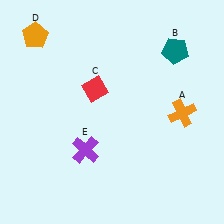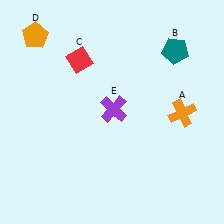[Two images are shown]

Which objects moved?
The objects that moved are: the red diamond (C), the purple cross (E).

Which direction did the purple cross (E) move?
The purple cross (E) moved up.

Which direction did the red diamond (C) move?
The red diamond (C) moved up.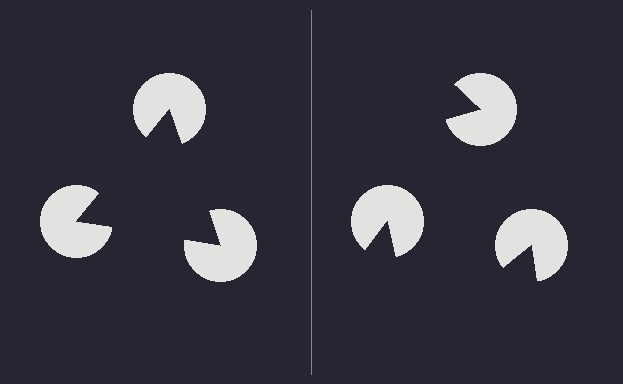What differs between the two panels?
The pac-man discs are positioned identically on both sides; only the wedge orientations differ. On the left they align to a triangle; on the right they are misaligned.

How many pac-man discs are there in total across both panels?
6 — 3 on each side.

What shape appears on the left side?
An illusory triangle.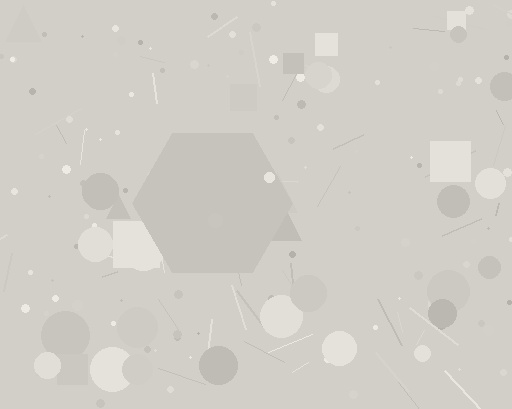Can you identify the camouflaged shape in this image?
The camouflaged shape is a hexagon.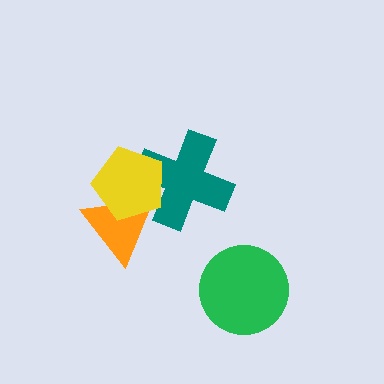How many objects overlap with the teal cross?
2 objects overlap with the teal cross.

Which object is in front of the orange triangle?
The yellow pentagon is in front of the orange triangle.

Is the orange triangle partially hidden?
Yes, it is partially covered by another shape.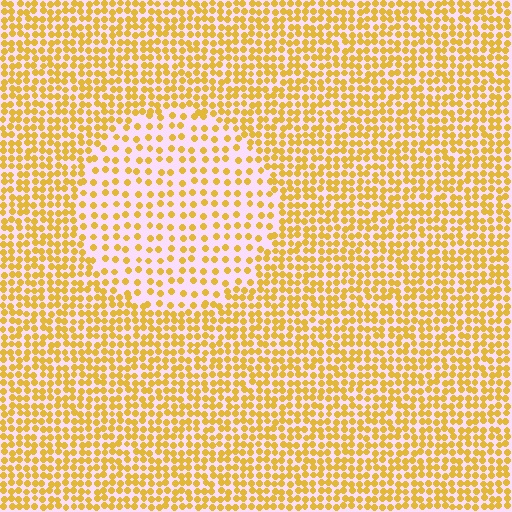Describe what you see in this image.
The image contains small yellow elements arranged at two different densities. A circle-shaped region is visible where the elements are less densely packed than the surrounding area.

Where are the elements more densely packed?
The elements are more densely packed outside the circle boundary.